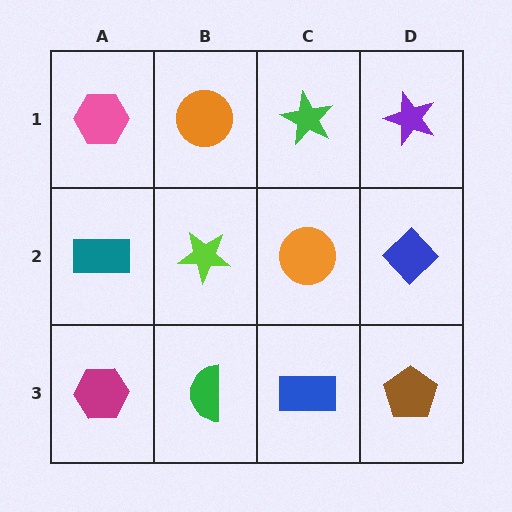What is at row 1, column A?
A pink hexagon.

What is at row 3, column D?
A brown pentagon.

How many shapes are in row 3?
4 shapes.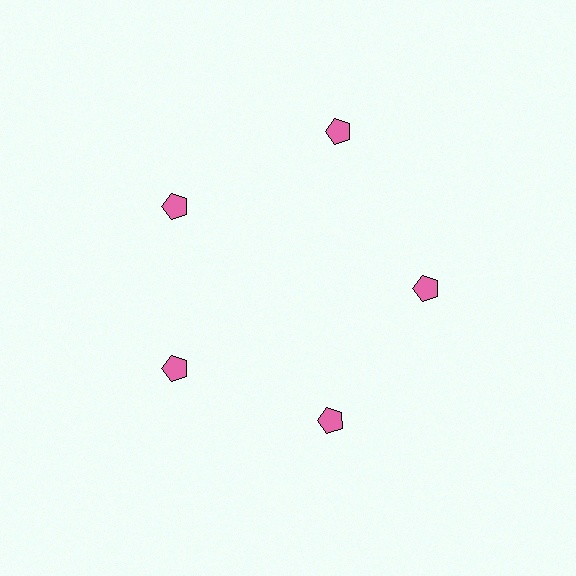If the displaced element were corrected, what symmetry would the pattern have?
It would have 5-fold rotational symmetry — the pattern would map onto itself every 72 degrees.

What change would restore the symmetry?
The symmetry would be restored by moving it inward, back onto the ring so that all 5 pentagons sit at equal angles and equal distance from the center.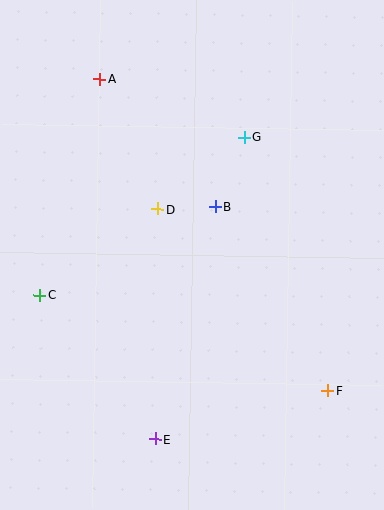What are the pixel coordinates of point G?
Point G is at (244, 137).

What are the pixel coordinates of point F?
Point F is at (328, 391).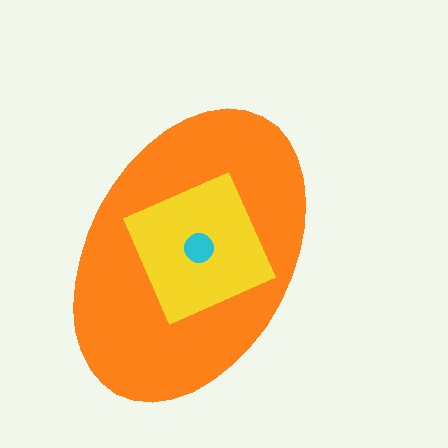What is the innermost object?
The cyan circle.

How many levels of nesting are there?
3.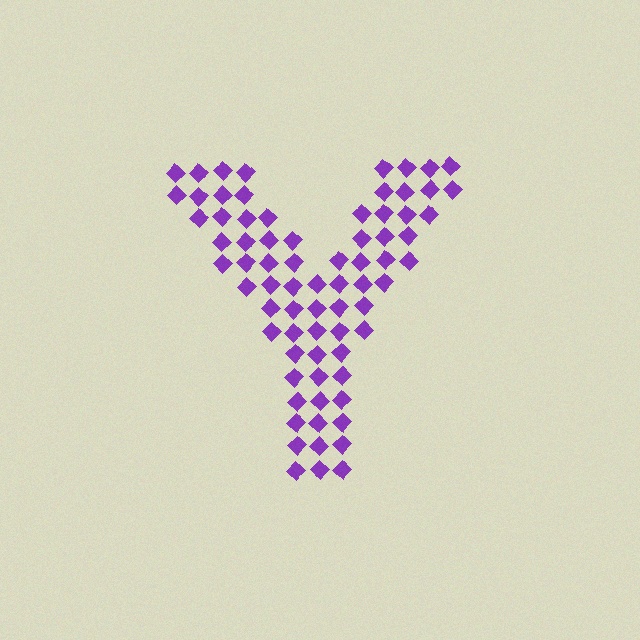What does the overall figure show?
The overall figure shows the letter Y.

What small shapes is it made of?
It is made of small diamonds.